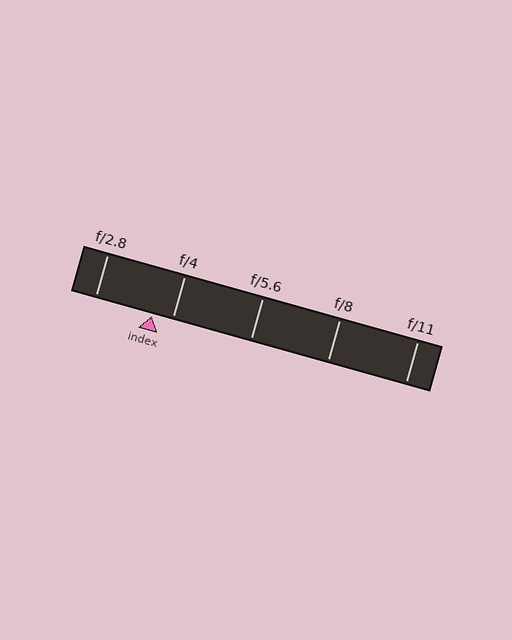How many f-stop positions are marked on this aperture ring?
There are 5 f-stop positions marked.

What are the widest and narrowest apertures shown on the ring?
The widest aperture shown is f/2.8 and the narrowest is f/11.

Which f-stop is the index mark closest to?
The index mark is closest to f/4.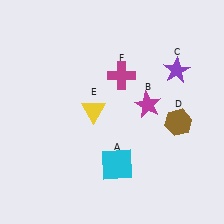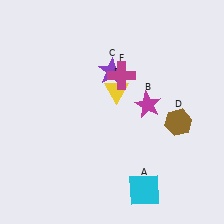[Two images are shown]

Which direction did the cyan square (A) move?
The cyan square (A) moved right.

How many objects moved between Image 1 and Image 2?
3 objects moved between the two images.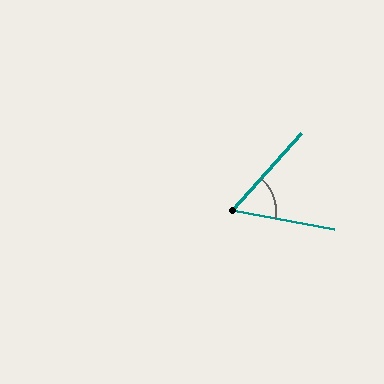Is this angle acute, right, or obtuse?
It is acute.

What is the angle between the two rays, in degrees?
Approximately 59 degrees.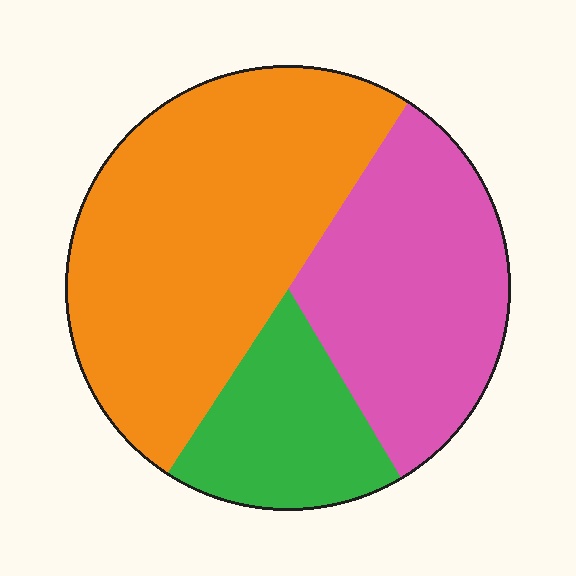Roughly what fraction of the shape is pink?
Pink takes up between a quarter and a half of the shape.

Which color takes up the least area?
Green, at roughly 20%.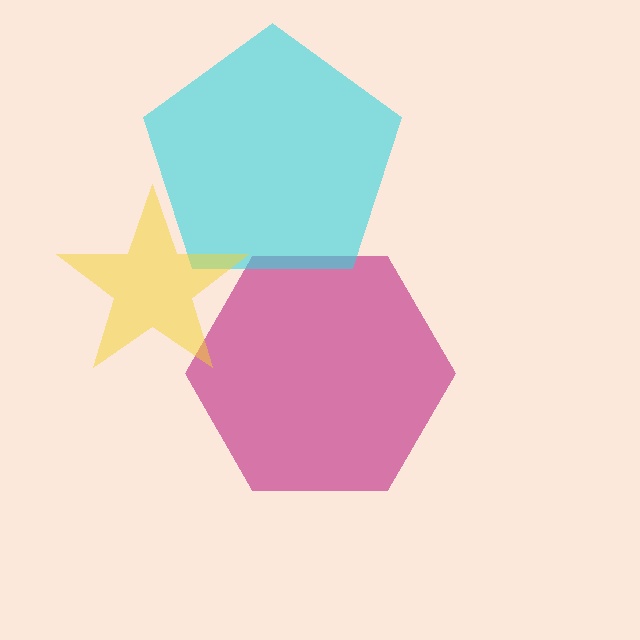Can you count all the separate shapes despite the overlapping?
Yes, there are 3 separate shapes.